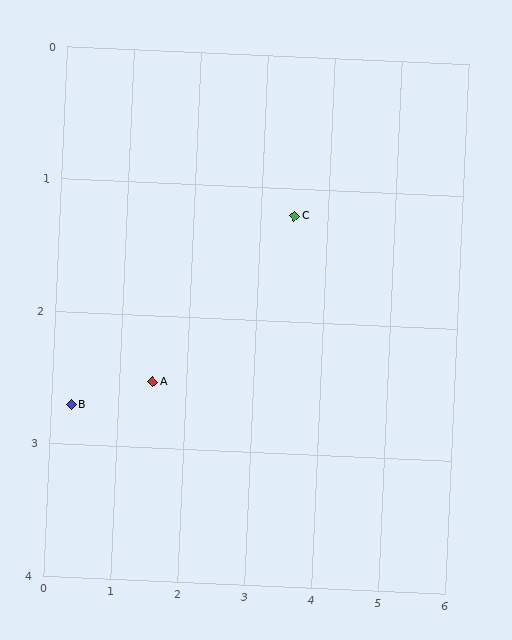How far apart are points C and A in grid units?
Points C and A are about 2.4 grid units apart.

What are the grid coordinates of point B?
Point B is at approximately (0.3, 2.7).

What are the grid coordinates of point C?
Point C is at approximately (3.5, 1.2).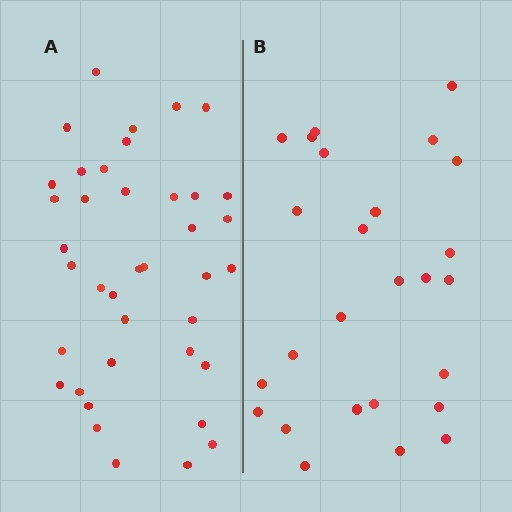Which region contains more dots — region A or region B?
Region A (the left region) has more dots.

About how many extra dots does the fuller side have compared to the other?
Region A has approximately 15 more dots than region B.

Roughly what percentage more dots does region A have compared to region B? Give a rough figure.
About 50% more.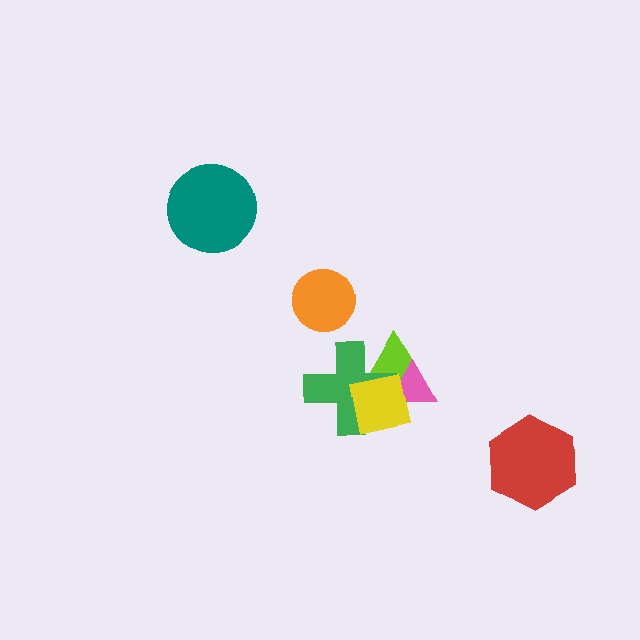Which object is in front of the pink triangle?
The yellow square is in front of the pink triangle.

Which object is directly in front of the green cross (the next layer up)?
The pink triangle is directly in front of the green cross.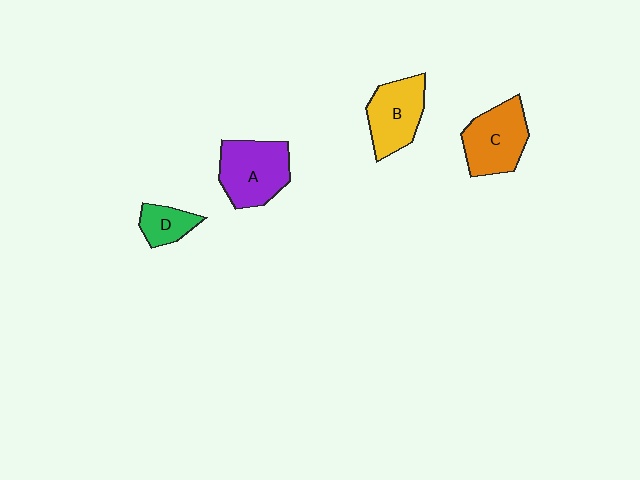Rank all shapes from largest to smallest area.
From largest to smallest: A (purple), C (orange), B (yellow), D (green).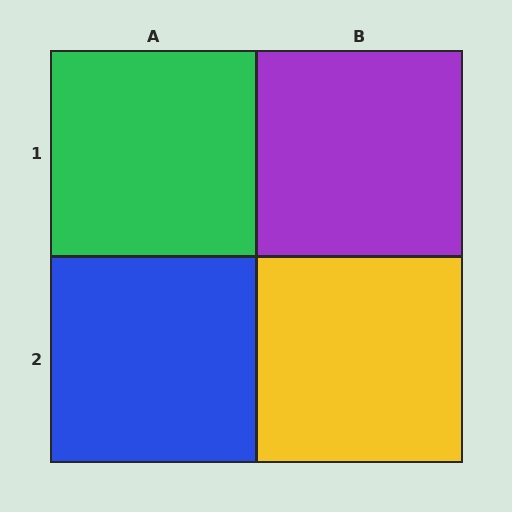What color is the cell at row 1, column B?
Purple.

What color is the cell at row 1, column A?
Green.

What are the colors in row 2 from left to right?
Blue, yellow.